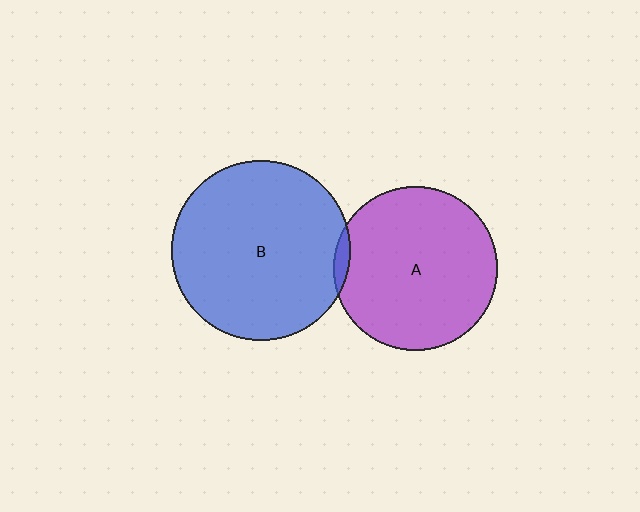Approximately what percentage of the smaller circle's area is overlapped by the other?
Approximately 5%.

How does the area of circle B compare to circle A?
Approximately 1.2 times.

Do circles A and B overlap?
Yes.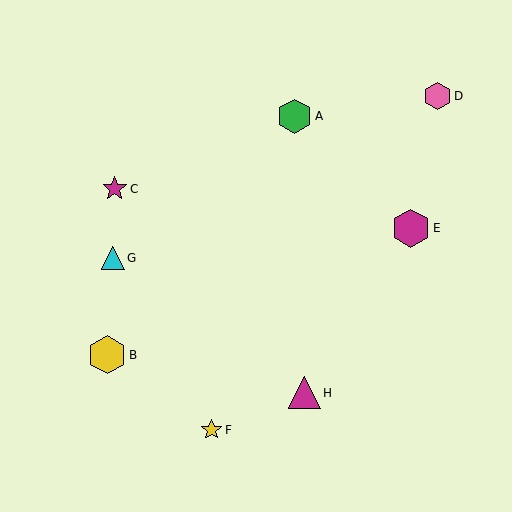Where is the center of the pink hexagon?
The center of the pink hexagon is at (437, 96).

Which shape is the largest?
The yellow hexagon (labeled B) is the largest.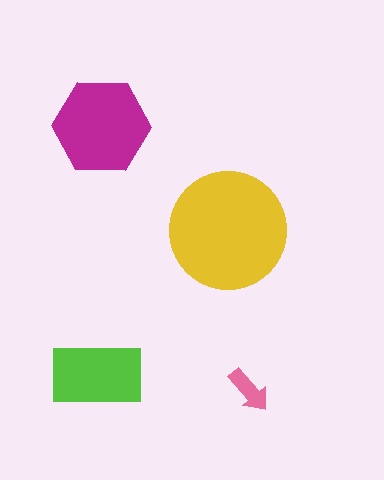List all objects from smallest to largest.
The pink arrow, the lime rectangle, the magenta hexagon, the yellow circle.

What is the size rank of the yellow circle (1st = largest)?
1st.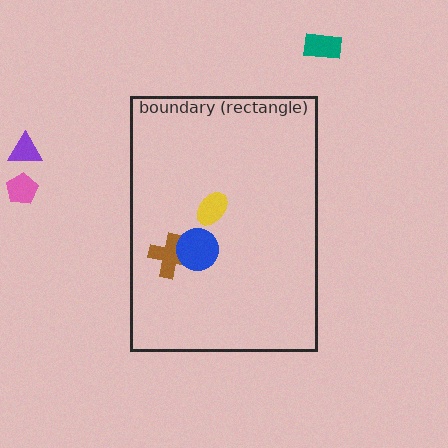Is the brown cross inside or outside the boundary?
Inside.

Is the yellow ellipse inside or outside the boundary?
Inside.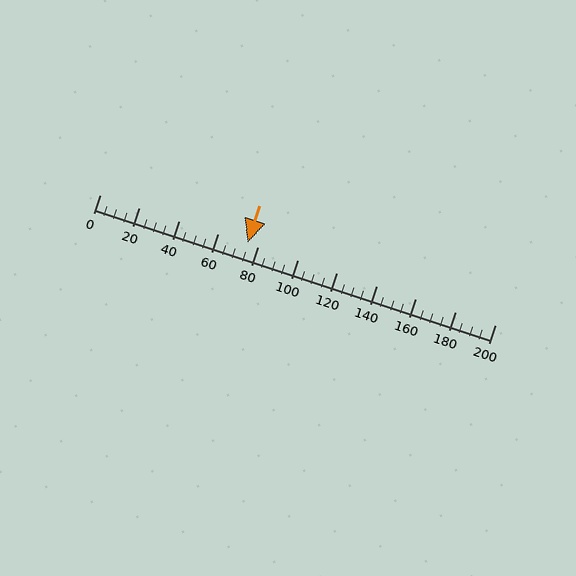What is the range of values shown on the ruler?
The ruler shows values from 0 to 200.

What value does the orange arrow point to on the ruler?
The orange arrow points to approximately 75.